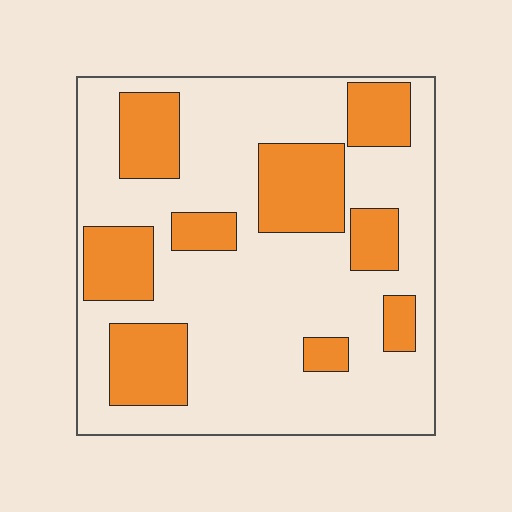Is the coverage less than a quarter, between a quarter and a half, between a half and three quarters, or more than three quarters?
Between a quarter and a half.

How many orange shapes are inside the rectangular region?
9.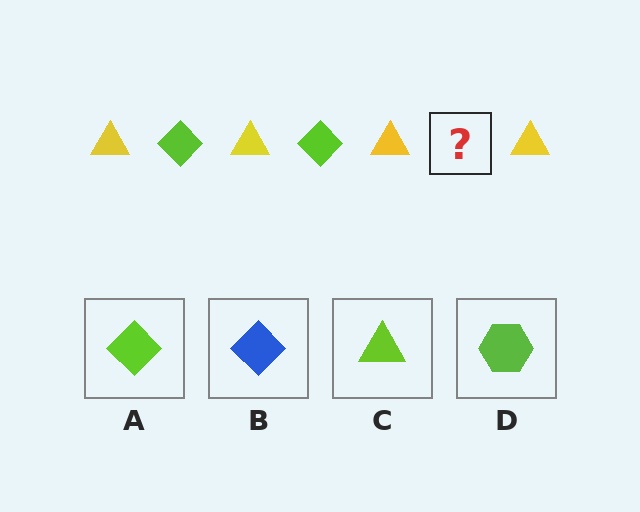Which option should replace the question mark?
Option A.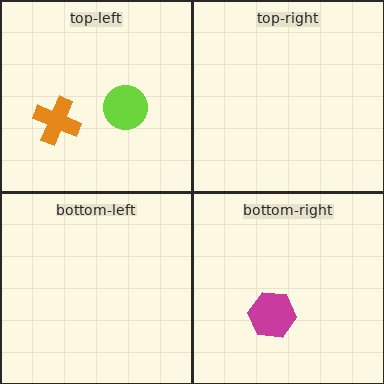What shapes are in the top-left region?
The lime circle, the orange cross.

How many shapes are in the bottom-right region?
1.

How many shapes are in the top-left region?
2.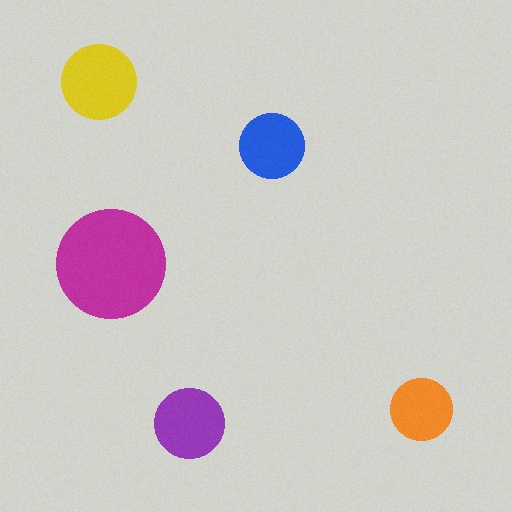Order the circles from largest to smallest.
the magenta one, the yellow one, the purple one, the blue one, the orange one.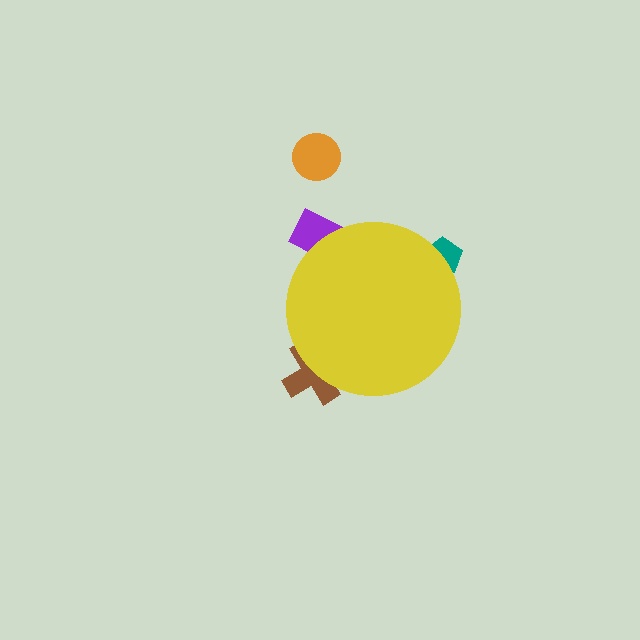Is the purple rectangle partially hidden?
Yes, the purple rectangle is partially hidden behind the yellow circle.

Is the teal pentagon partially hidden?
Yes, the teal pentagon is partially hidden behind the yellow circle.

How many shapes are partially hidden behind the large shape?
3 shapes are partially hidden.